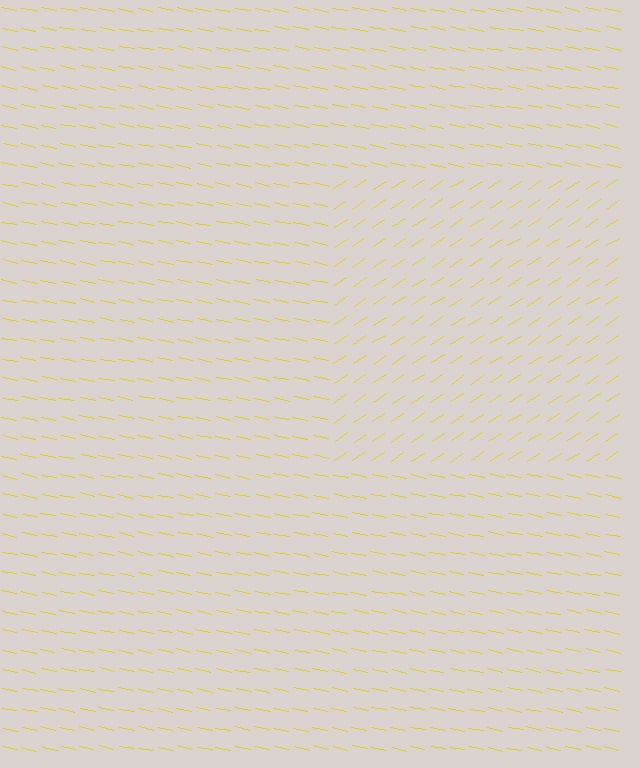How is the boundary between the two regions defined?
The boundary is defined purely by a change in line orientation (approximately 45 degrees difference). All lines are the same color and thickness.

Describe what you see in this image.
The image is filled with small yellow line segments. A rectangle region in the image has lines oriented differently from the surrounding lines, creating a visible texture boundary.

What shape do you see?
I see a rectangle.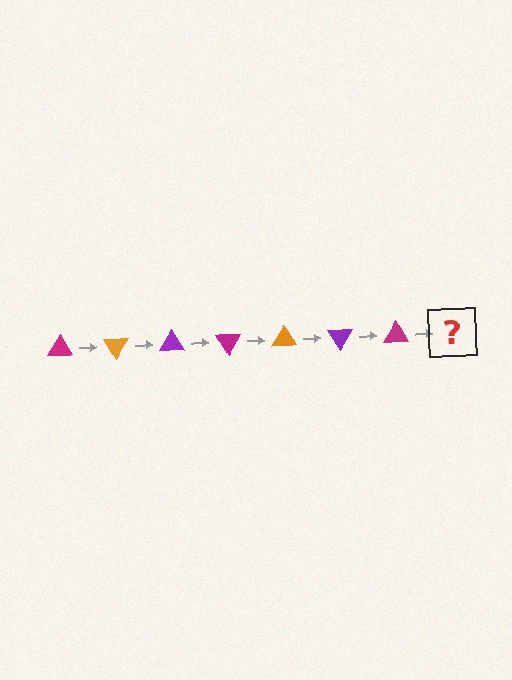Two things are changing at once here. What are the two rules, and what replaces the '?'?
The two rules are that it rotates 60 degrees each step and the color cycles through magenta, orange, and purple. The '?' should be an orange triangle, rotated 420 degrees from the start.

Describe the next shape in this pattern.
It should be an orange triangle, rotated 420 degrees from the start.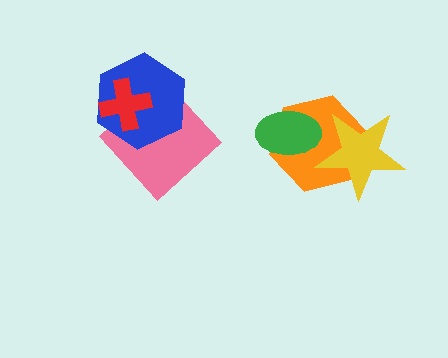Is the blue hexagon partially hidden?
Yes, it is partially covered by another shape.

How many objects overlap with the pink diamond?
2 objects overlap with the pink diamond.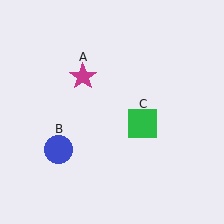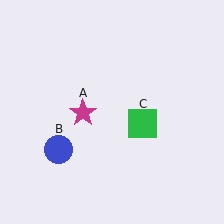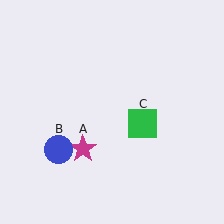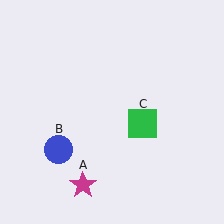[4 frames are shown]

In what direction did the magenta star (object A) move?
The magenta star (object A) moved down.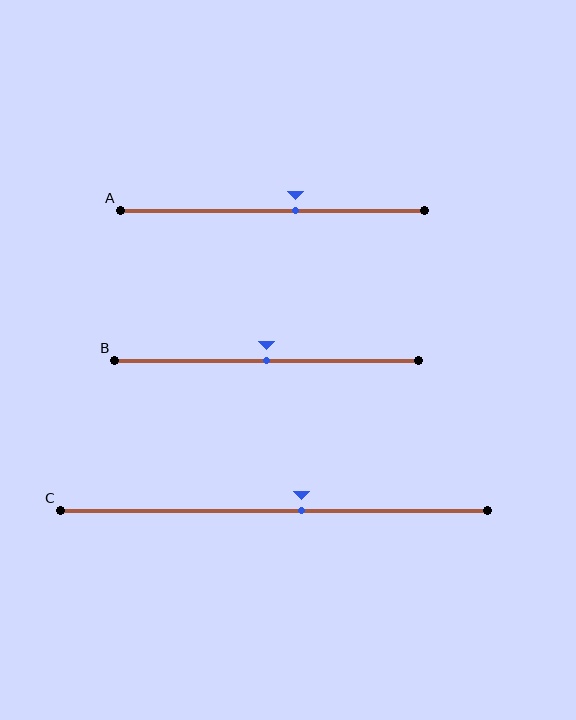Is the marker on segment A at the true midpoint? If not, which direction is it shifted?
No, the marker on segment A is shifted to the right by about 7% of the segment length.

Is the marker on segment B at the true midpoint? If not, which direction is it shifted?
Yes, the marker on segment B is at the true midpoint.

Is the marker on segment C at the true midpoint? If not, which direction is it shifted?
No, the marker on segment C is shifted to the right by about 7% of the segment length.